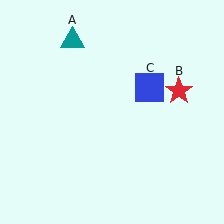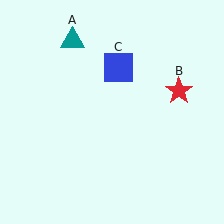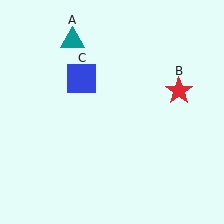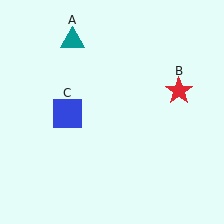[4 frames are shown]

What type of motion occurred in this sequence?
The blue square (object C) rotated counterclockwise around the center of the scene.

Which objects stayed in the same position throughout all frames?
Teal triangle (object A) and red star (object B) remained stationary.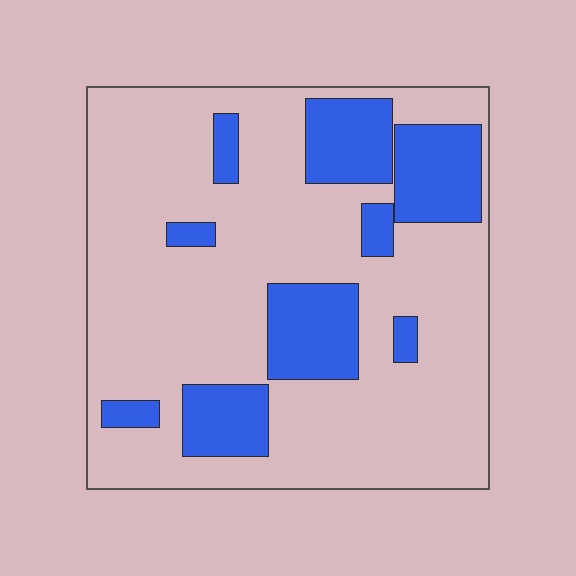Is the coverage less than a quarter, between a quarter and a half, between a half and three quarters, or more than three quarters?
Less than a quarter.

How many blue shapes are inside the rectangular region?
9.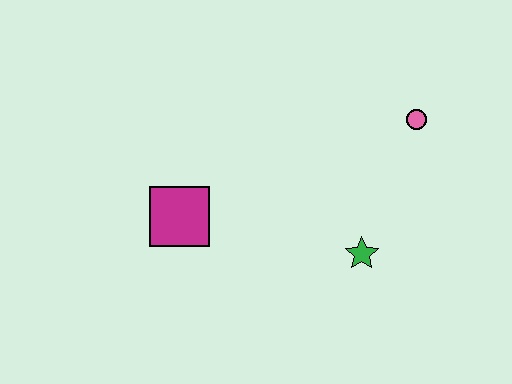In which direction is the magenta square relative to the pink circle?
The magenta square is to the left of the pink circle.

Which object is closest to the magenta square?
The green star is closest to the magenta square.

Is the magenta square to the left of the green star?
Yes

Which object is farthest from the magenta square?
The pink circle is farthest from the magenta square.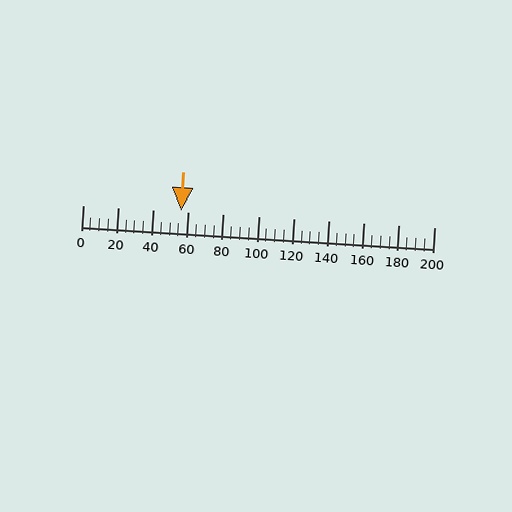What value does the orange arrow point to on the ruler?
The orange arrow points to approximately 56.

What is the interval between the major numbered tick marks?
The major tick marks are spaced 20 units apart.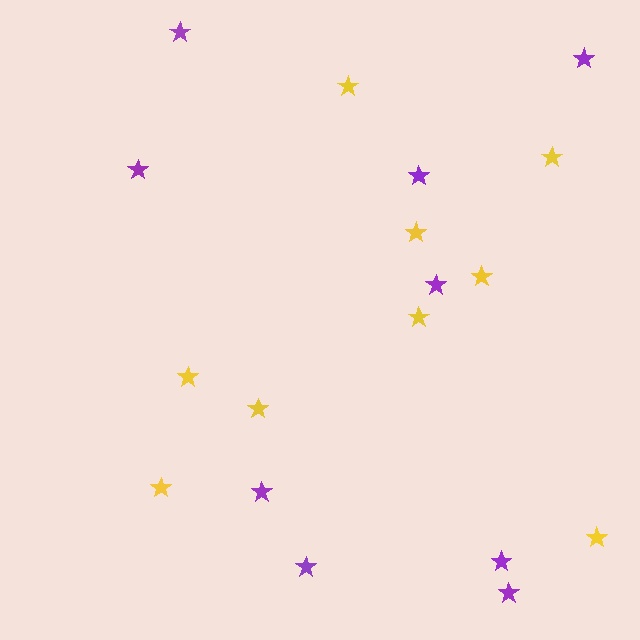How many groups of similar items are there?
There are 2 groups: one group of purple stars (9) and one group of yellow stars (9).